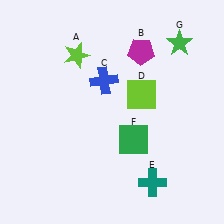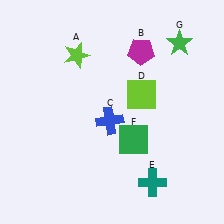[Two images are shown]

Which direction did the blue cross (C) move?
The blue cross (C) moved down.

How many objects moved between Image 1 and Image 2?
1 object moved between the two images.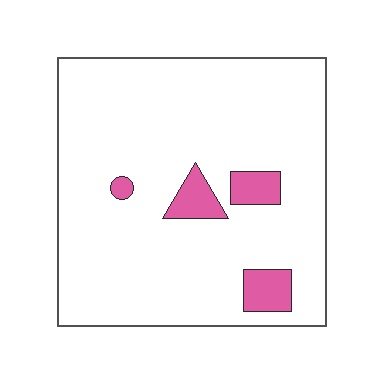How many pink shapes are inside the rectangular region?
4.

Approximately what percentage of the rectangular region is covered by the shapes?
Approximately 10%.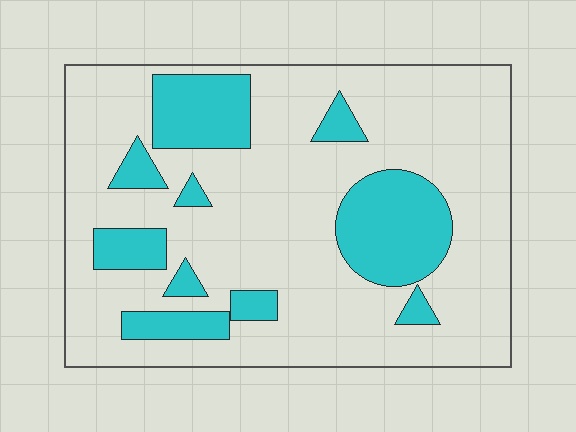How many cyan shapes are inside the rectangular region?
10.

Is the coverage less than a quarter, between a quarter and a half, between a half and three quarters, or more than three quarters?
Less than a quarter.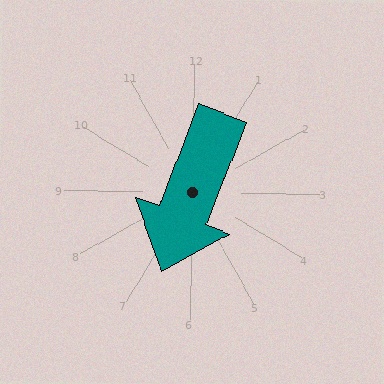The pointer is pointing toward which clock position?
Roughly 7 o'clock.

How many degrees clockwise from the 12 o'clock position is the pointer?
Approximately 200 degrees.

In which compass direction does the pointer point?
South.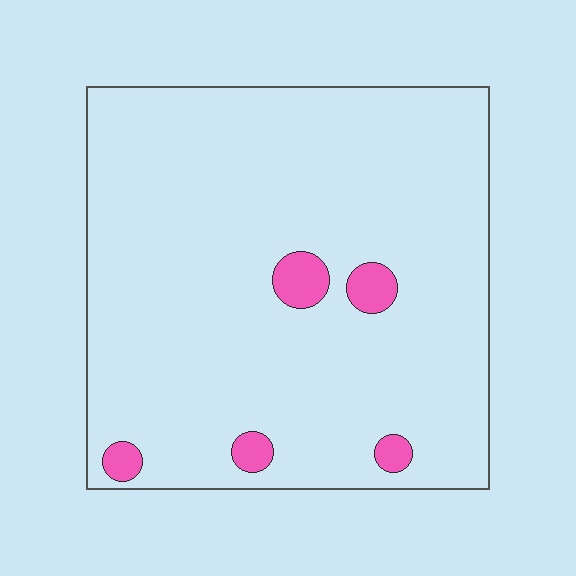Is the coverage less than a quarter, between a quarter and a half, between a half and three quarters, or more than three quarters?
Less than a quarter.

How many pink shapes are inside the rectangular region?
5.